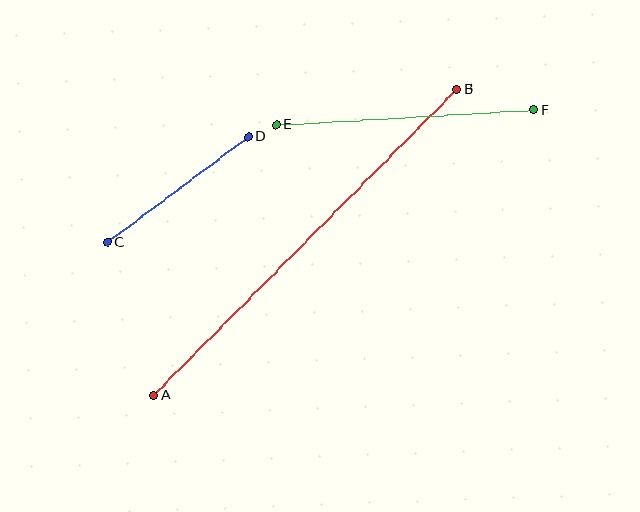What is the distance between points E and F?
The distance is approximately 258 pixels.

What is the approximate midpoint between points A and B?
The midpoint is at approximately (305, 242) pixels.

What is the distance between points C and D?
The distance is approximately 175 pixels.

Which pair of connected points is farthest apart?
Points A and B are farthest apart.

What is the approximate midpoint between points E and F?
The midpoint is at approximately (405, 117) pixels.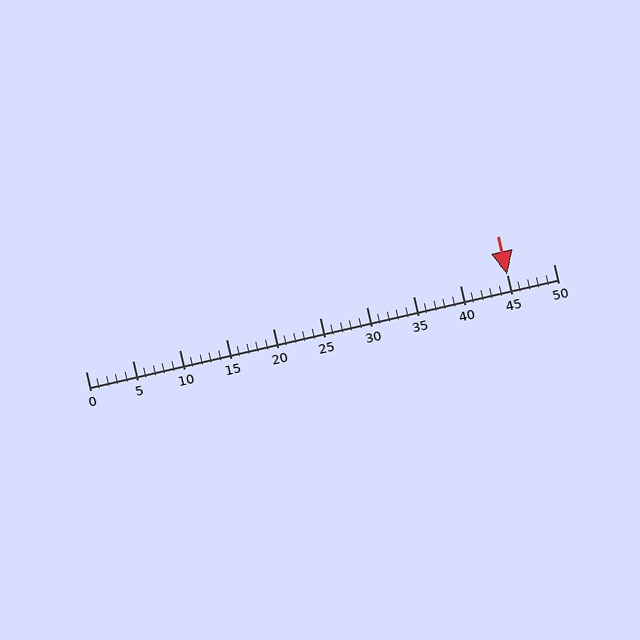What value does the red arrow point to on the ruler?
The red arrow points to approximately 45.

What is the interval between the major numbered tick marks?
The major tick marks are spaced 5 units apart.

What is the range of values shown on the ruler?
The ruler shows values from 0 to 50.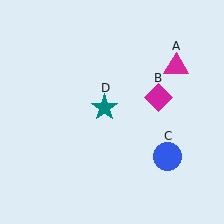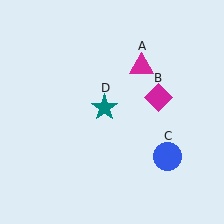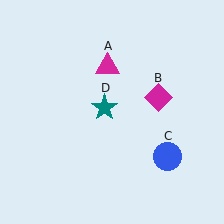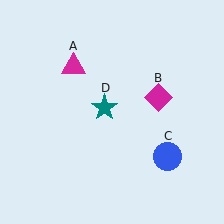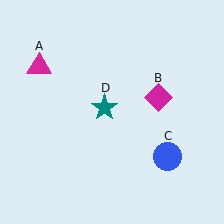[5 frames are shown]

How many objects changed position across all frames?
1 object changed position: magenta triangle (object A).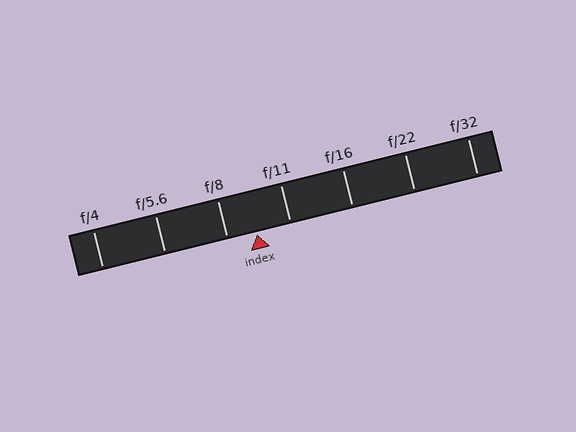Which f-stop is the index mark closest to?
The index mark is closest to f/8.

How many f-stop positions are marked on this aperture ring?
There are 7 f-stop positions marked.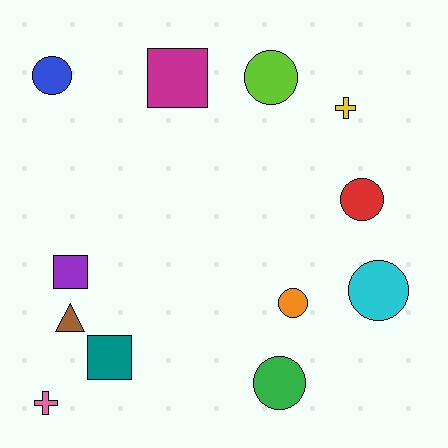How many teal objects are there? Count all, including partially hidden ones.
There is 1 teal object.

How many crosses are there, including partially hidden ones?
There are 2 crosses.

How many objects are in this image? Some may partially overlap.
There are 12 objects.